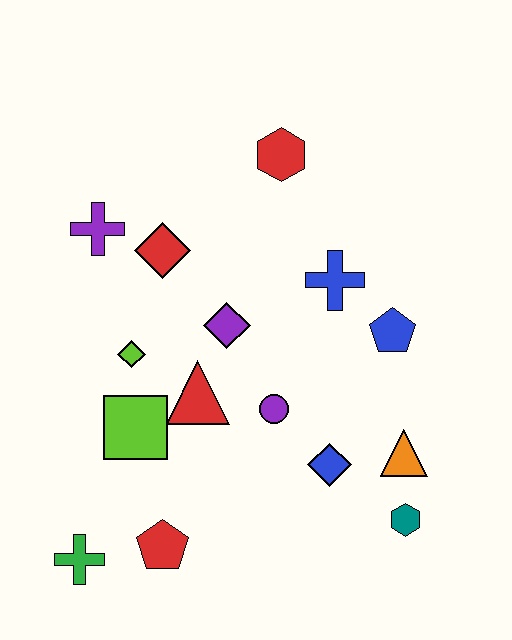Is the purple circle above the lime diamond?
No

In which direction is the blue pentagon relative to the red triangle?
The blue pentagon is to the right of the red triangle.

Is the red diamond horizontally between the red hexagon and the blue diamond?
No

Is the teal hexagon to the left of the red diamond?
No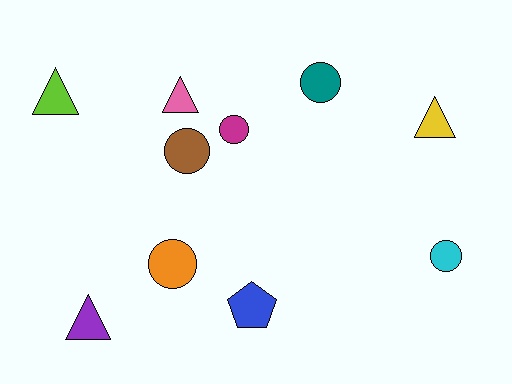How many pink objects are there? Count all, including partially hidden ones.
There is 1 pink object.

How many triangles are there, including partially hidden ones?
There are 4 triangles.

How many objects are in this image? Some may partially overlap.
There are 10 objects.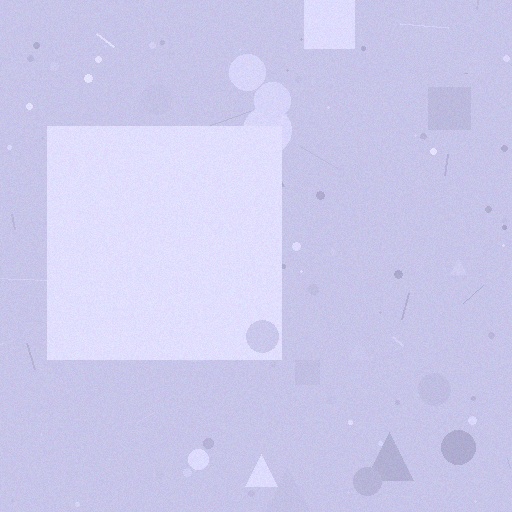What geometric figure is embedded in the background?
A square is embedded in the background.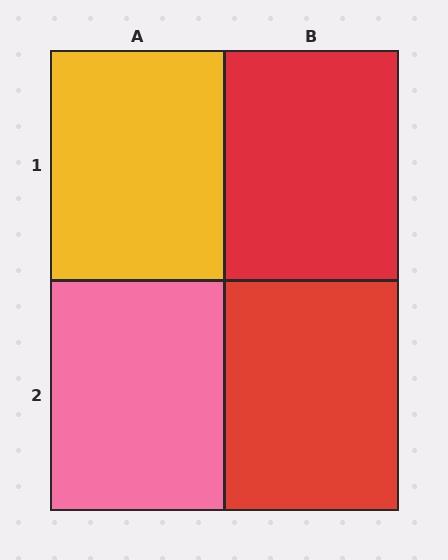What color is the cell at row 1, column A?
Yellow.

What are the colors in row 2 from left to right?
Pink, red.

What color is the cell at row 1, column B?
Red.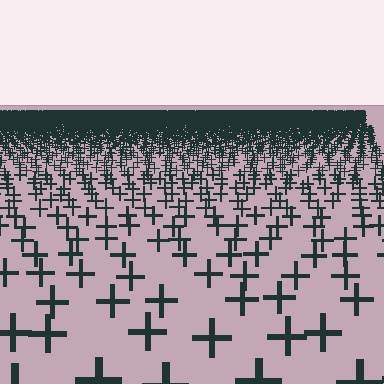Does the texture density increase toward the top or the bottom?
Density increases toward the top.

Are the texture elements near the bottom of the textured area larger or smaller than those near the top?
Larger. Near the bottom, elements are closer to the viewer and appear at a bigger on-screen size.